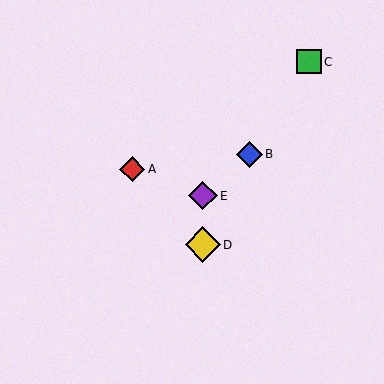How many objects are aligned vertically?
2 objects (D, E) are aligned vertically.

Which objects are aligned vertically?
Objects D, E are aligned vertically.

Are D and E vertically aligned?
Yes, both are at x≈203.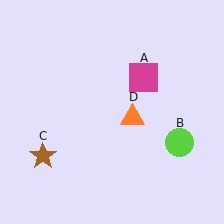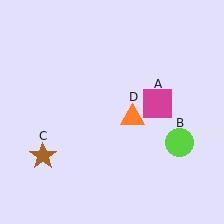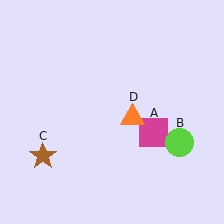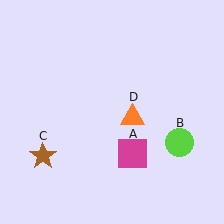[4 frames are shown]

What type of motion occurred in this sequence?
The magenta square (object A) rotated clockwise around the center of the scene.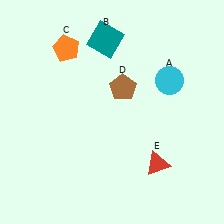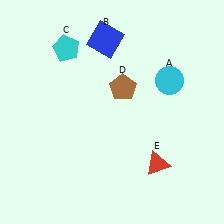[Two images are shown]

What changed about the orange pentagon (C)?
In Image 1, C is orange. In Image 2, it changed to cyan.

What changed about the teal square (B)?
In Image 1, B is teal. In Image 2, it changed to blue.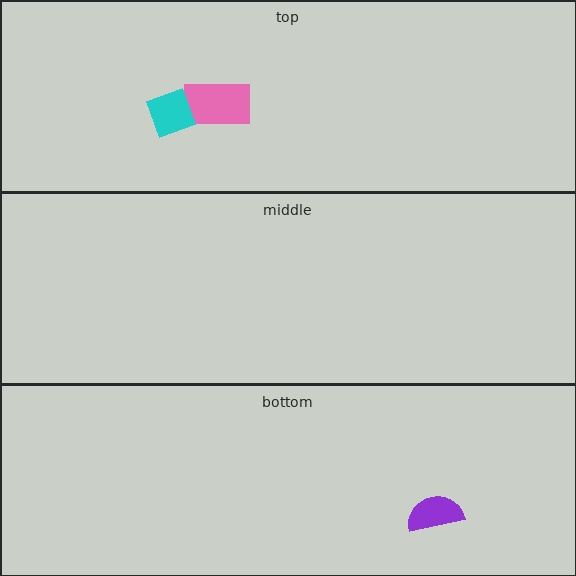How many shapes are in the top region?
2.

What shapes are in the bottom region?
The purple semicircle.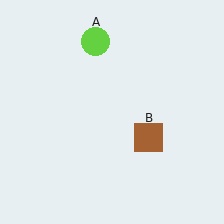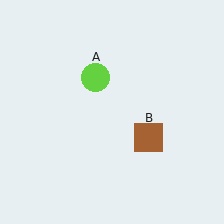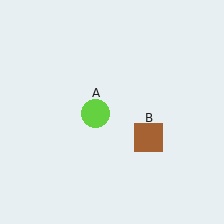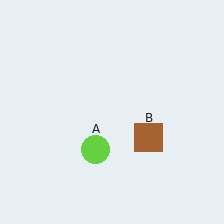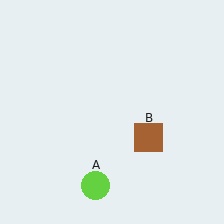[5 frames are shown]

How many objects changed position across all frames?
1 object changed position: lime circle (object A).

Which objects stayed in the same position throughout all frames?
Brown square (object B) remained stationary.